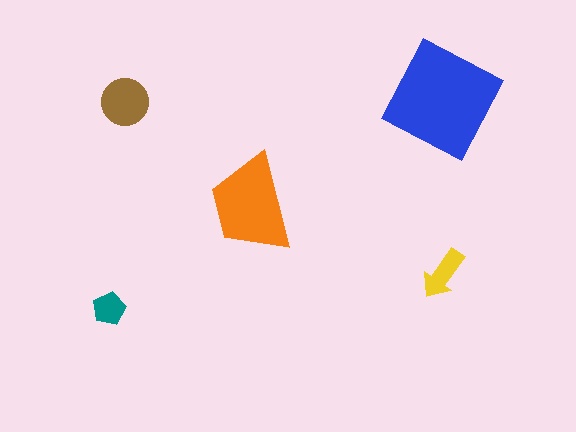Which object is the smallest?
The teal pentagon.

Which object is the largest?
The blue square.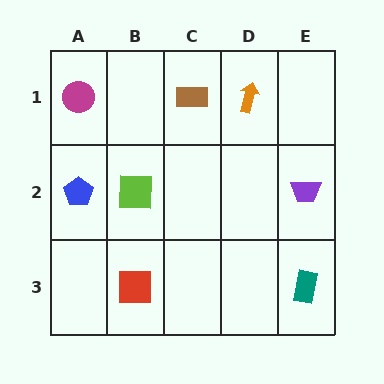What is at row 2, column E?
A purple trapezoid.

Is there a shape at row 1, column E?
No, that cell is empty.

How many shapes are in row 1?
3 shapes.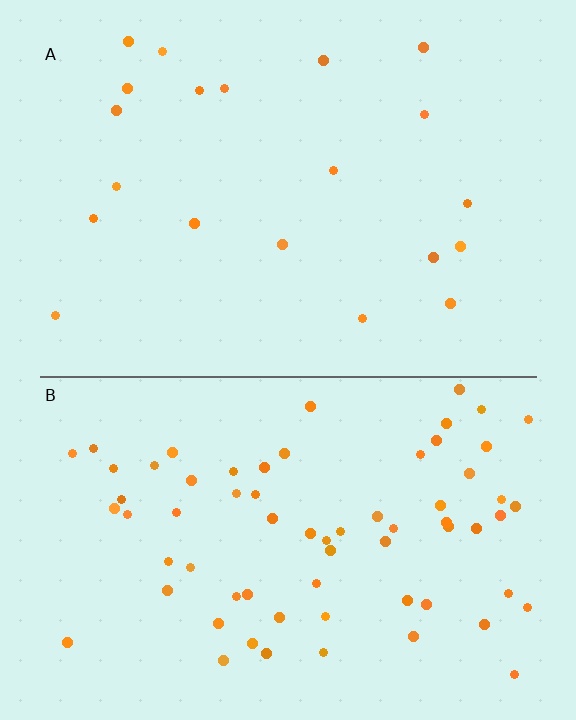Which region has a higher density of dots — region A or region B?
B (the bottom).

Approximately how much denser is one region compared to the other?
Approximately 3.3× — region B over region A.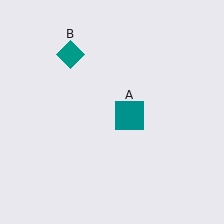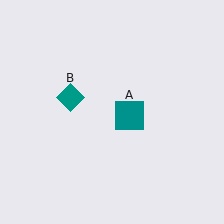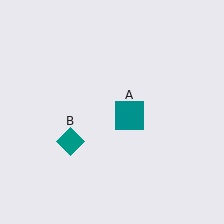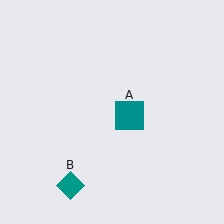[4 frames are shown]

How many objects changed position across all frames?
1 object changed position: teal diamond (object B).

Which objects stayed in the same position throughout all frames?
Teal square (object A) remained stationary.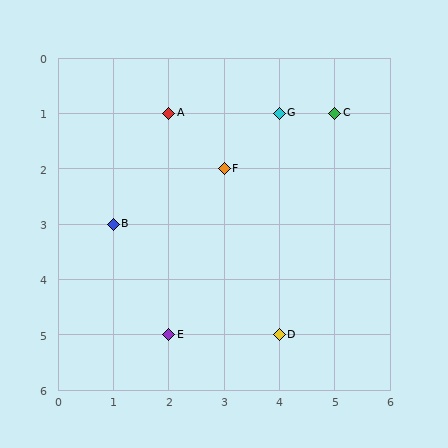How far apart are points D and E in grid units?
Points D and E are 2 columns apart.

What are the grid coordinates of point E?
Point E is at grid coordinates (2, 5).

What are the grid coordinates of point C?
Point C is at grid coordinates (5, 1).